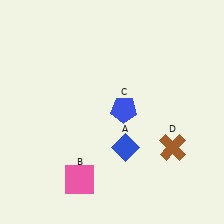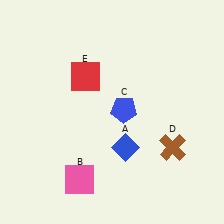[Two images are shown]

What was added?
A red square (E) was added in Image 2.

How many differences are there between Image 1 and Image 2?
There is 1 difference between the two images.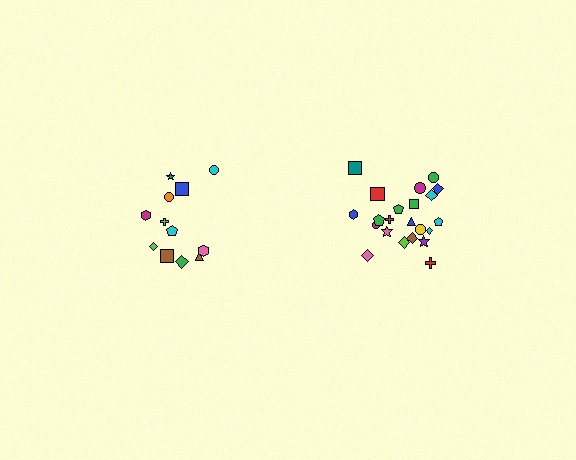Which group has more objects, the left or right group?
The right group.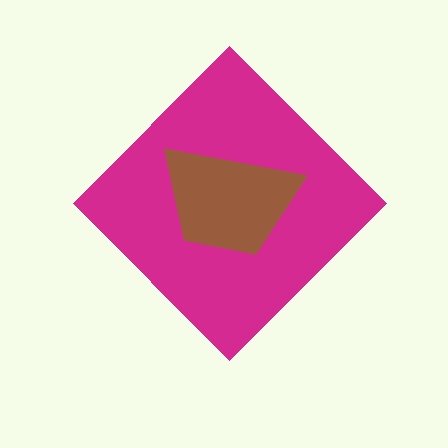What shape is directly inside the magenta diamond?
The brown trapezoid.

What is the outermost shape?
The magenta diamond.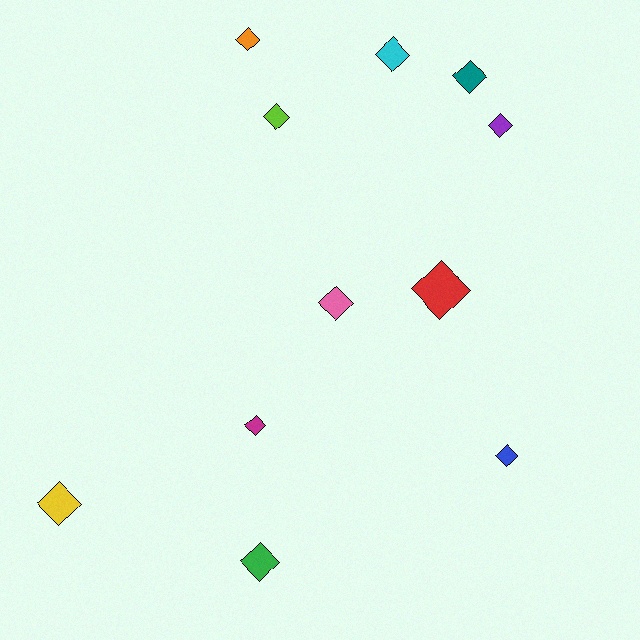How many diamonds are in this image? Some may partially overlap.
There are 11 diamonds.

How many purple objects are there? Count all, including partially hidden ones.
There is 1 purple object.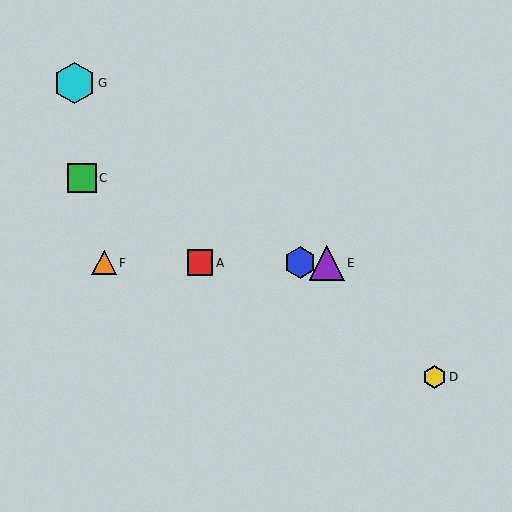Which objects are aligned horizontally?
Objects A, B, E, F are aligned horizontally.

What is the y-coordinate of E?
Object E is at y≈263.